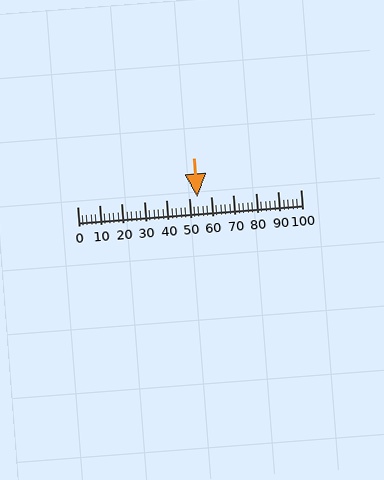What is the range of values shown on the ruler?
The ruler shows values from 0 to 100.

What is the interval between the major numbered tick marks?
The major tick marks are spaced 10 units apart.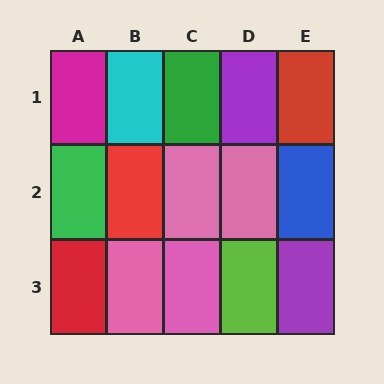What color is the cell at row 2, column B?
Red.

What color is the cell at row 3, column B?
Pink.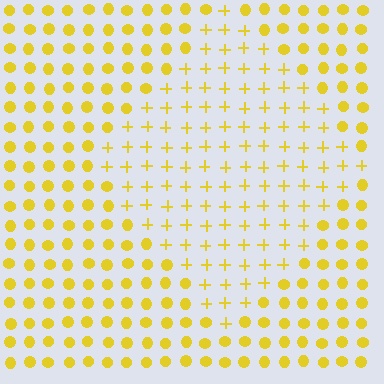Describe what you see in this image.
The image is filled with small yellow elements arranged in a uniform grid. A diamond-shaped region contains plus signs, while the surrounding area contains circles. The boundary is defined purely by the change in element shape.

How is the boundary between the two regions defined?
The boundary is defined by a change in element shape: plus signs inside vs. circles outside. All elements share the same color and spacing.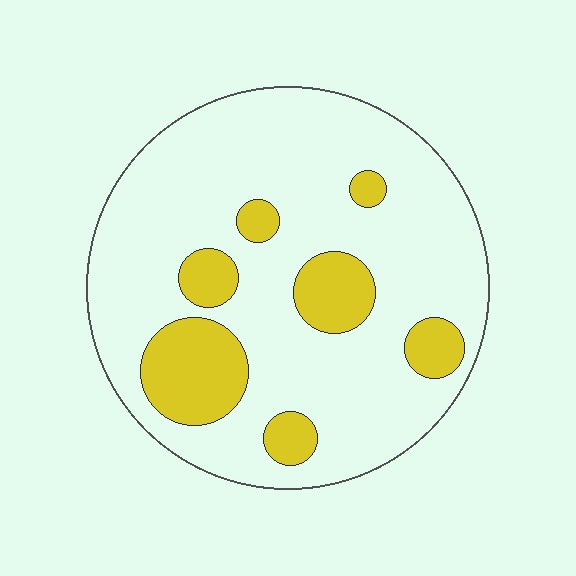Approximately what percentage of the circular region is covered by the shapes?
Approximately 20%.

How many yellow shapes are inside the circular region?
7.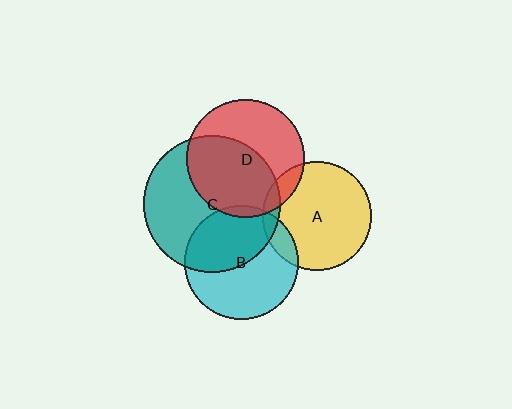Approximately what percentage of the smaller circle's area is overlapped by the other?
Approximately 5%.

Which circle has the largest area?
Circle C (teal).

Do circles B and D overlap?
Yes.